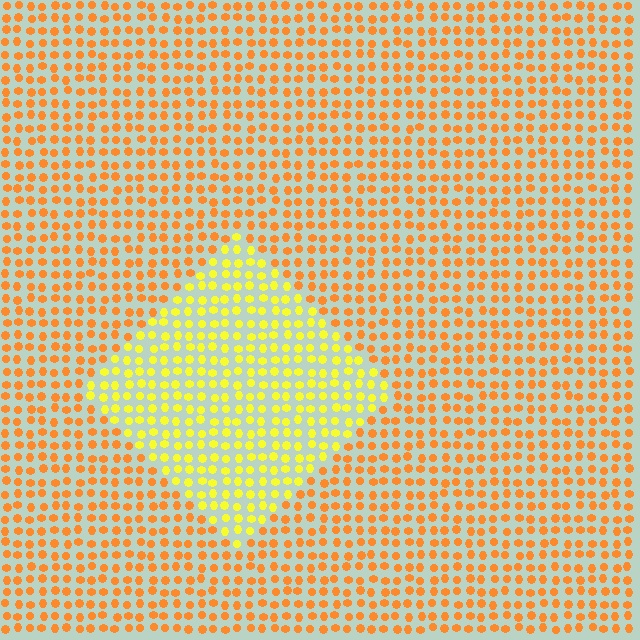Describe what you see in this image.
The image is filled with small orange elements in a uniform arrangement. A diamond-shaped region is visible where the elements are tinted to a slightly different hue, forming a subtle color boundary.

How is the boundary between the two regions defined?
The boundary is defined purely by a slight shift in hue (about 35 degrees). Spacing, size, and orientation are identical on both sides.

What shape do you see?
I see a diamond.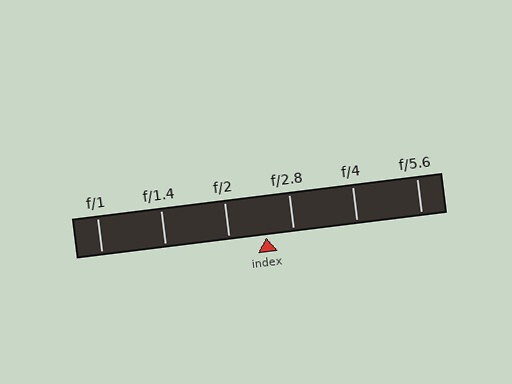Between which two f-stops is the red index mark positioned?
The index mark is between f/2 and f/2.8.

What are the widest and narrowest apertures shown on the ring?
The widest aperture shown is f/1 and the narrowest is f/5.6.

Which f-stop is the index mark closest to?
The index mark is closest to f/2.8.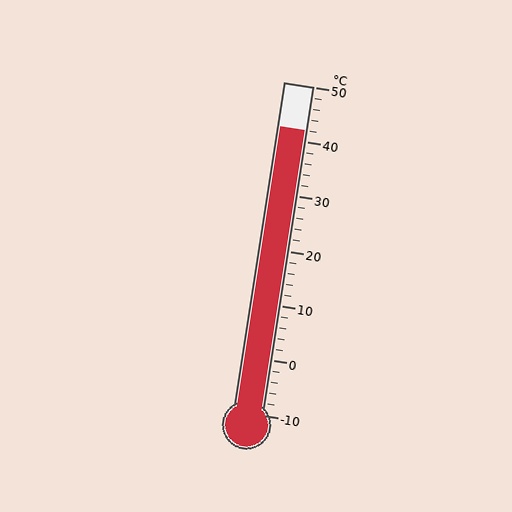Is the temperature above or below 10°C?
The temperature is above 10°C.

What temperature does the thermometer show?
The thermometer shows approximately 42°C.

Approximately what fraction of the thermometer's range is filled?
The thermometer is filled to approximately 85% of its range.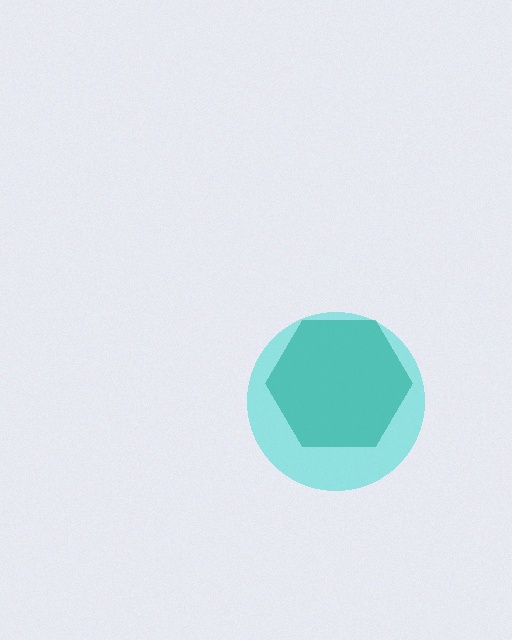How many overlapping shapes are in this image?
There are 2 overlapping shapes in the image.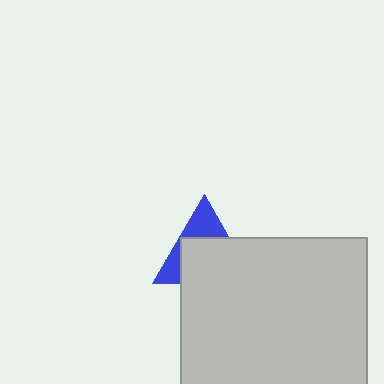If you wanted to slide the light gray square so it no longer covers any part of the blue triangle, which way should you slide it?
Slide it down — that is the most direct way to separate the two shapes.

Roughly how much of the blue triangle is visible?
A small part of it is visible (roughly 38%).